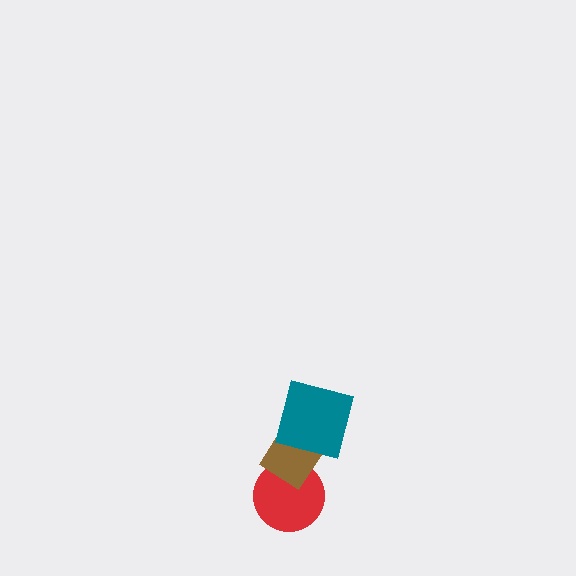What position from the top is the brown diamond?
The brown diamond is 2nd from the top.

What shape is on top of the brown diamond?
The teal square is on top of the brown diamond.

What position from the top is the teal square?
The teal square is 1st from the top.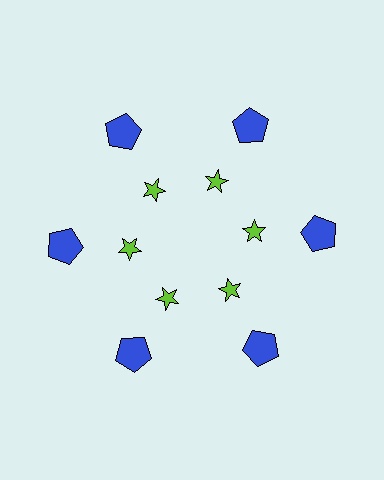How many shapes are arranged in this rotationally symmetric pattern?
There are 12 shapes, arranged in 6 groups of 2.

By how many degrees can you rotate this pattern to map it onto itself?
The pattern maps onto itself every 60 degrees of rotation.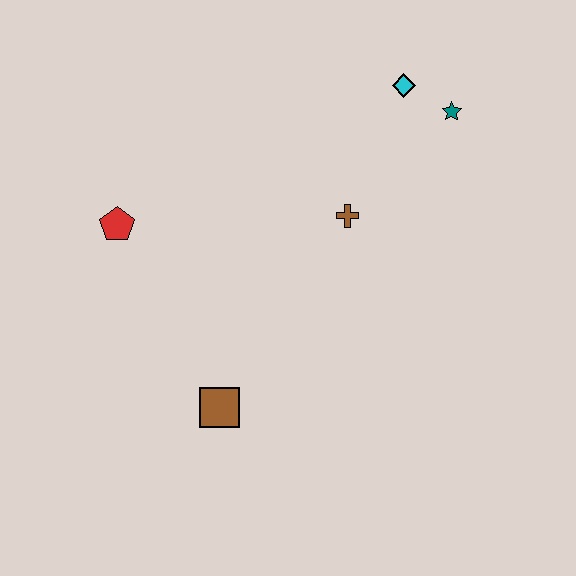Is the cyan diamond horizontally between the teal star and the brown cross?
Yes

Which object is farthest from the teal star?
The brown square is farthest from the teal star.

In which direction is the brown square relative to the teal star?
The brown square is below the teal star.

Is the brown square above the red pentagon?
No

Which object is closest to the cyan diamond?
The teal star is closest to the cyan diamond.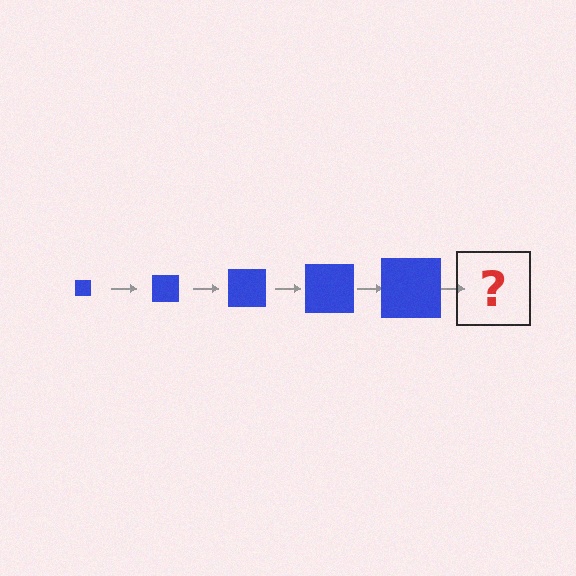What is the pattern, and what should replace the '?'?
The pattern is that the square gets progressively larger each step. The '?' should be a blue square, larger than the previous one.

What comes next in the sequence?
The next element should be a blue square, larger than the previous one.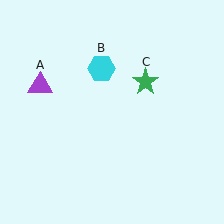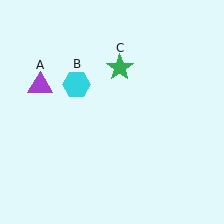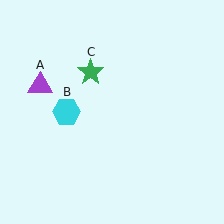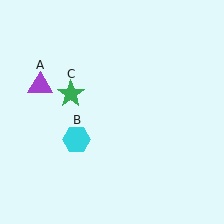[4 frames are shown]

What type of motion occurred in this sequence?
The cyan hexagon (object B), green star (object C) rotated counterclockwise around the center of the scene.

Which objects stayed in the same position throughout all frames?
Purple triangle (object A) remained stationary.